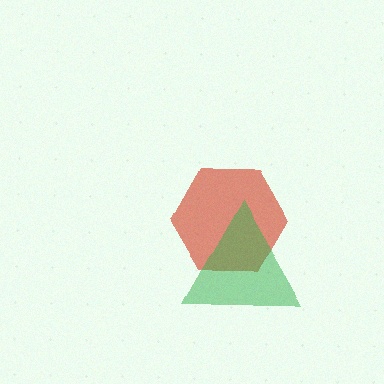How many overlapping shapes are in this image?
There are 2 overlapping shapes in the image.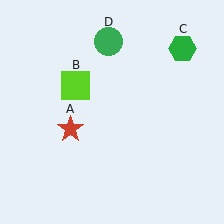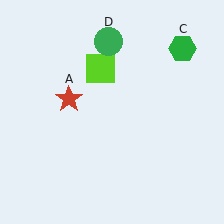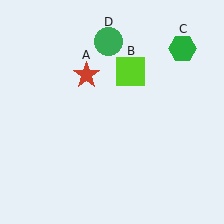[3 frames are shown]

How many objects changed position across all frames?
2 objects changed position: red star (object A), lime square (object B).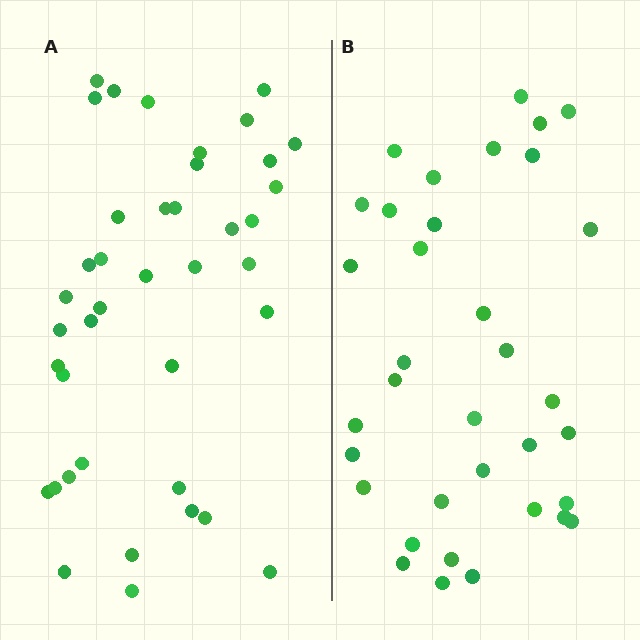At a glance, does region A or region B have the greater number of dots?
Region A (the left region) has more dots.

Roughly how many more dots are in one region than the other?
Region A has about 5 more dots than region B.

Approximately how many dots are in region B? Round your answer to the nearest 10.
About 40 dots. (The exact count is 35, which rounds to 40.)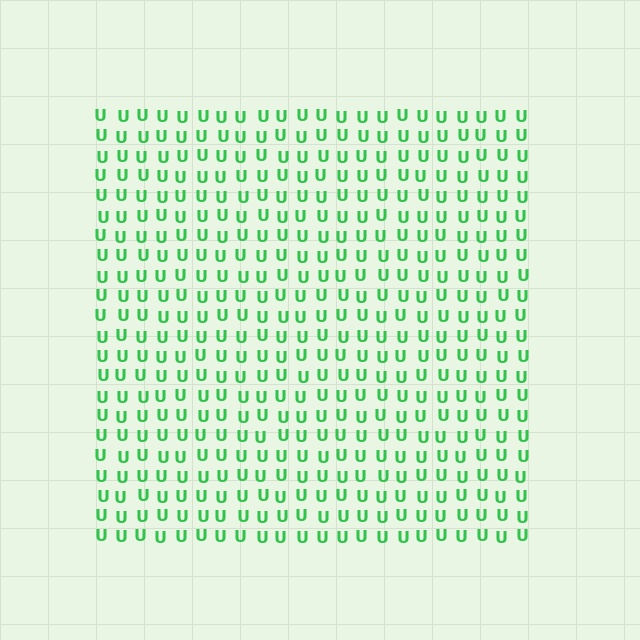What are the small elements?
The small elements are letter U's.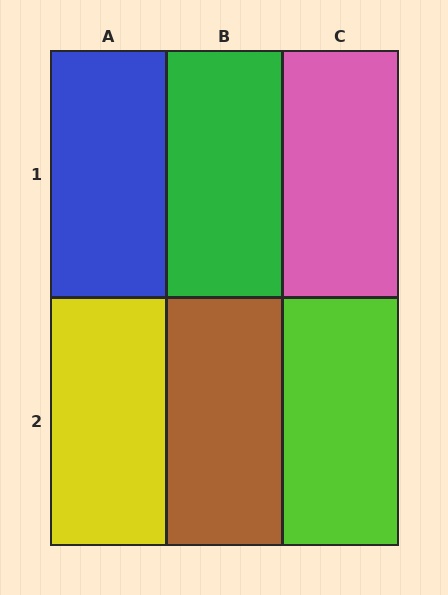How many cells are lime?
1 cell is lime.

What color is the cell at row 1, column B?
Green.